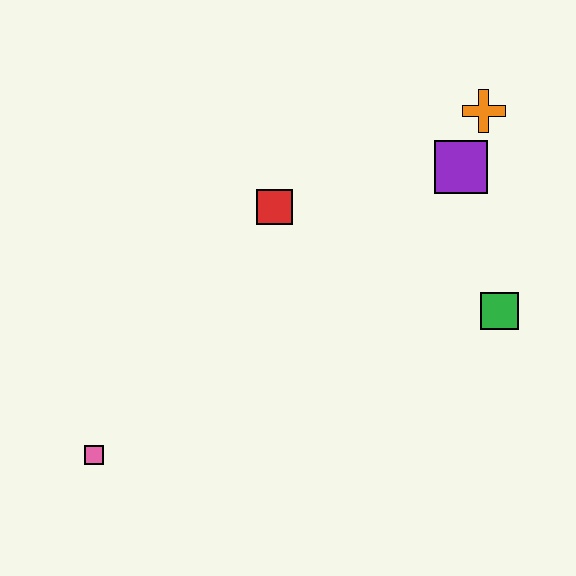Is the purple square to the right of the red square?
Yes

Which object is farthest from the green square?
The pink square is farthest from the green square.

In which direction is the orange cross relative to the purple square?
The orange cross is above the purple square.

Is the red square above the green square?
Yes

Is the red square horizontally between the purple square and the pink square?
Yes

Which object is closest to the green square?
The purple square is closest to the green square.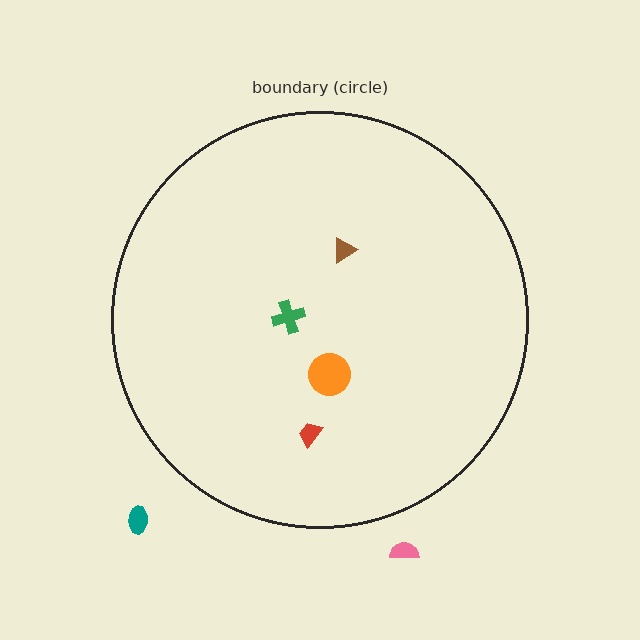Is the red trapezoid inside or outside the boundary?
Inside.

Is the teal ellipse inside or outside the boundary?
Outside.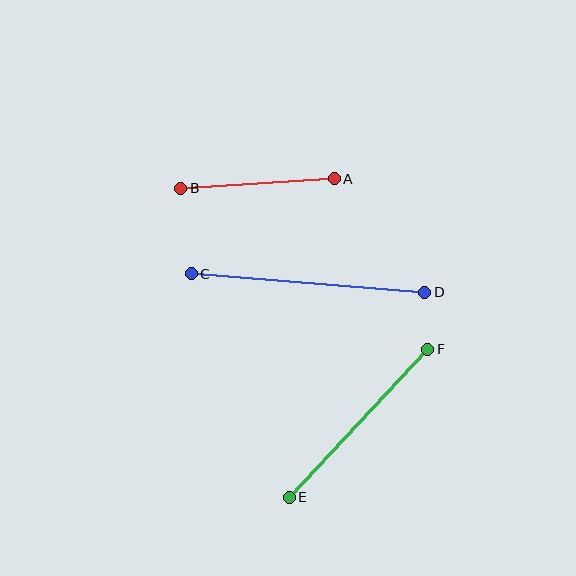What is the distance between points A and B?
The distance is approximately 154 pixels.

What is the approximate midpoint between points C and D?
The midpoint is at approximately (308, 283) pixels.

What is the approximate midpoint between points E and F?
The midpoint is at approximately (358, 423) pixels.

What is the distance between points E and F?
The distance is approximately 202 pixels.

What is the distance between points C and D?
The distance is approximately 234 pixels.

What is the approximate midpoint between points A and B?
The midpoint is at approximately (257, 184) pixels.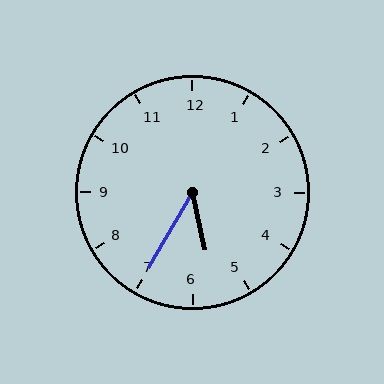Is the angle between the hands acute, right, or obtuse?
It is acute.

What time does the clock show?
5:35.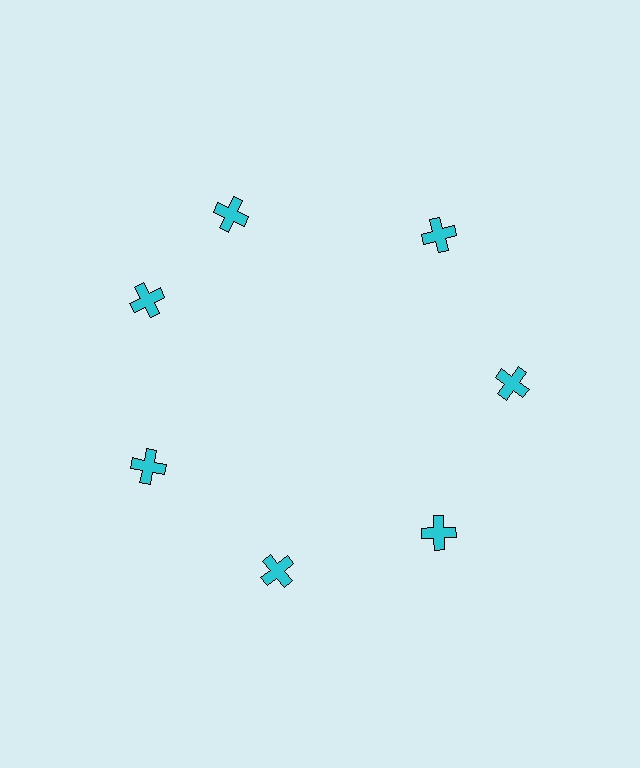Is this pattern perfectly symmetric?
No. The 7 cyan crosses are arranged in a ring, but one element near the 12 o'clock position is rotated out of alignment along the ring, breaking the 7-fold rotational symmetry.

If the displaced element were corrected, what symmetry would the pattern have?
It would have 7-fold rotational symmetry — the pattern would map onto itself every 51 degrees.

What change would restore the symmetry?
The symmetry would be restored by rotating it back into even spacing with its neighbors so that all 7 crosses sit at equal angles and equal distance from the center.